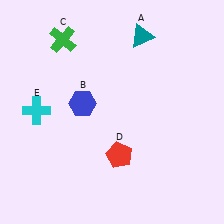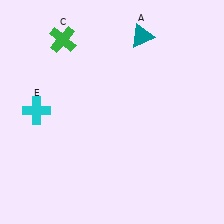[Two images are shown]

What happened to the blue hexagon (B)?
The blue hexagon (B) was removed in Image 2. It was in the top-left area of Image 1.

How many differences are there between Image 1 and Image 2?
There are 2 differences between the two images.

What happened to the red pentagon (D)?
The red pentagon (D) was removed in Image 2. It was in the bottom-right area of Image 1.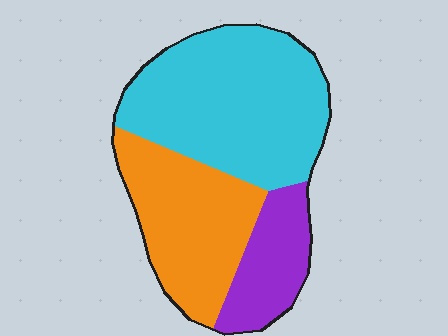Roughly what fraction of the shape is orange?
Orange takes up about one third (1/3) of the shape.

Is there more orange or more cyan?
Cyan.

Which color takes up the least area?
Purple, at roughly 15%.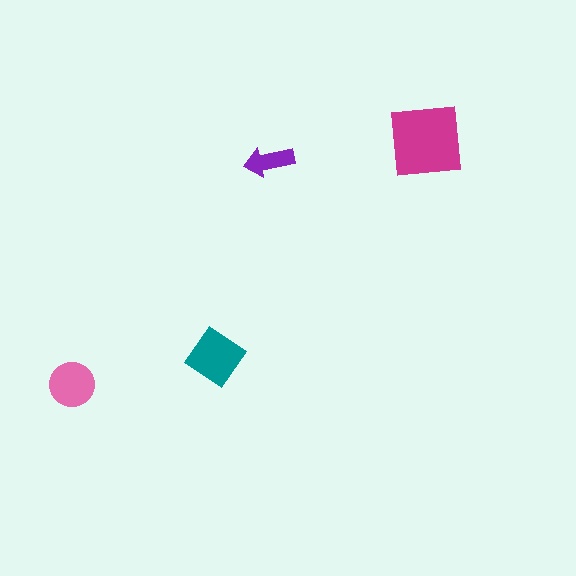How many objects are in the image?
There are 4 objects in the image.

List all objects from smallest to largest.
The purple arrow, the pink circle, the teal diamond, the magenta square.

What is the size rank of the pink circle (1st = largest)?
3rd.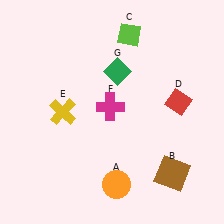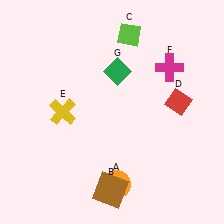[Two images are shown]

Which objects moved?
The objects that moved are: the brown square (B), the magenta cross (F).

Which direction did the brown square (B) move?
The brown square (B) moved left.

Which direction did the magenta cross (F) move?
The magenta cross (F) moved right.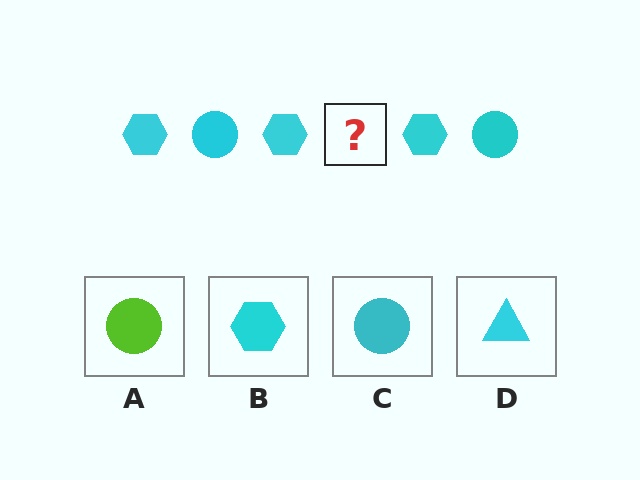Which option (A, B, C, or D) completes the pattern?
C.